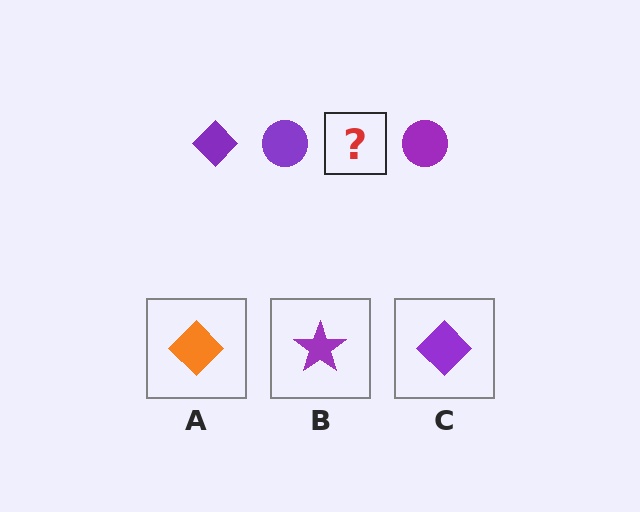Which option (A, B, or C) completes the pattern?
C.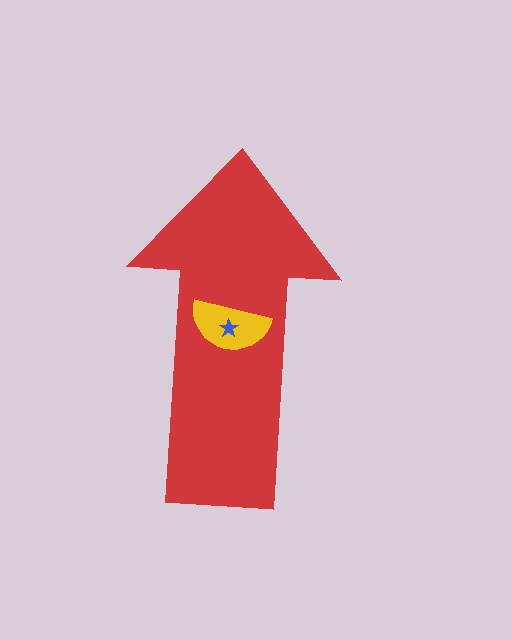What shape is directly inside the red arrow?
The yellow semicircle.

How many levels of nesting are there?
3.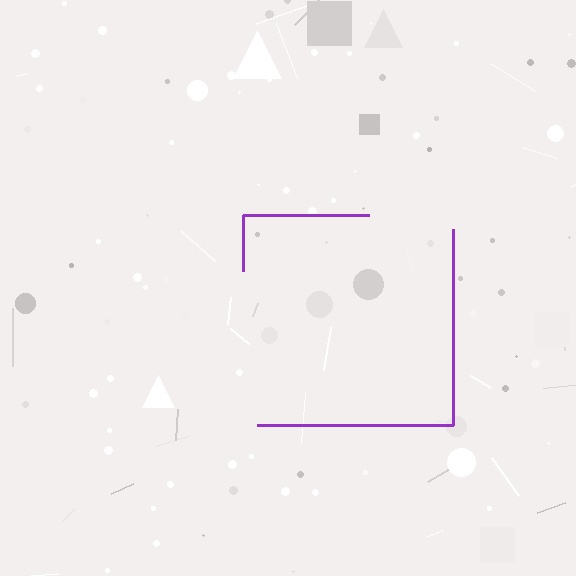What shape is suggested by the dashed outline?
The dashed outline suggests a square.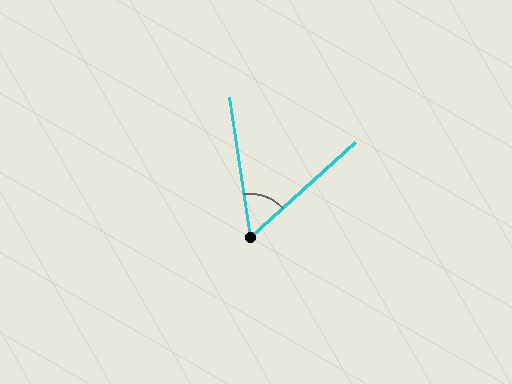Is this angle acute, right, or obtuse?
It is acute.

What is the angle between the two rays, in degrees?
Approximately 56 degrees.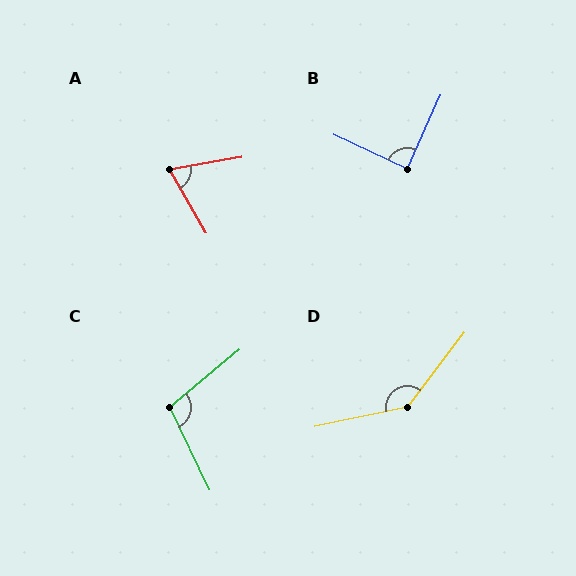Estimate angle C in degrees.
Approximately 104 degrees.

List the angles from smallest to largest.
A (70°), B (89°), C (104°), D (139°).